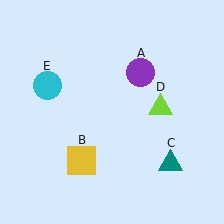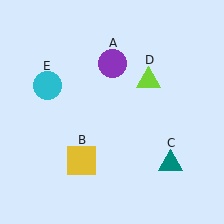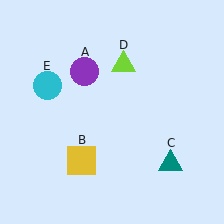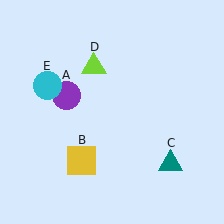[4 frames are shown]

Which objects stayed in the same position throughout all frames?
Yellow square (object B) and teal triangle (object C) and cyan circle (object E) remained stationary.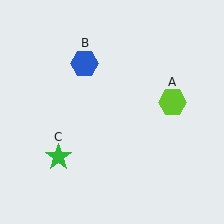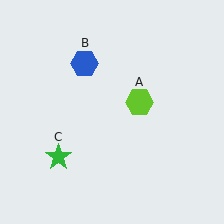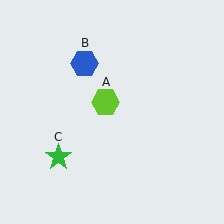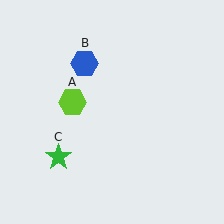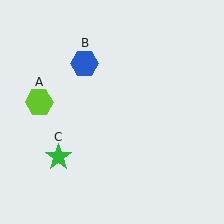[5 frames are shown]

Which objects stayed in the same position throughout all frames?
Blue hexagon (object B) and green star (object C) remained stationary.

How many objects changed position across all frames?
1 object changed position: lime hexagon (object A).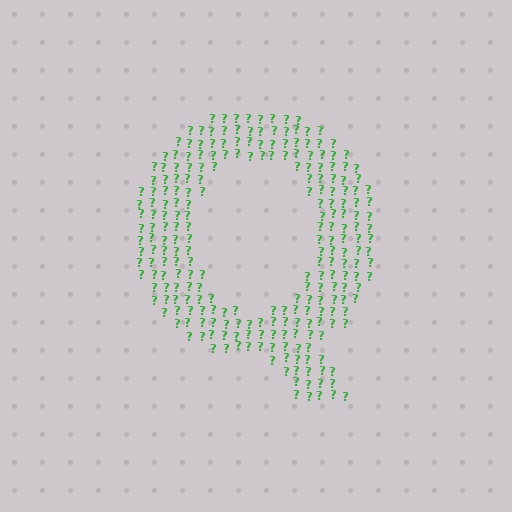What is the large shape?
The large shape is the letter Q.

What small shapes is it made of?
It is made of small question marks.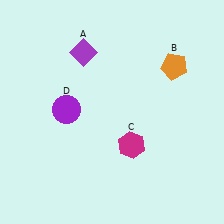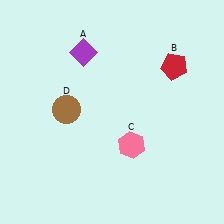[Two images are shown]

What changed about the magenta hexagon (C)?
In Image 1, C is magenta. In Image 2, it changed to pink.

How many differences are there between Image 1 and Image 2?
There are 3 differences between the two images.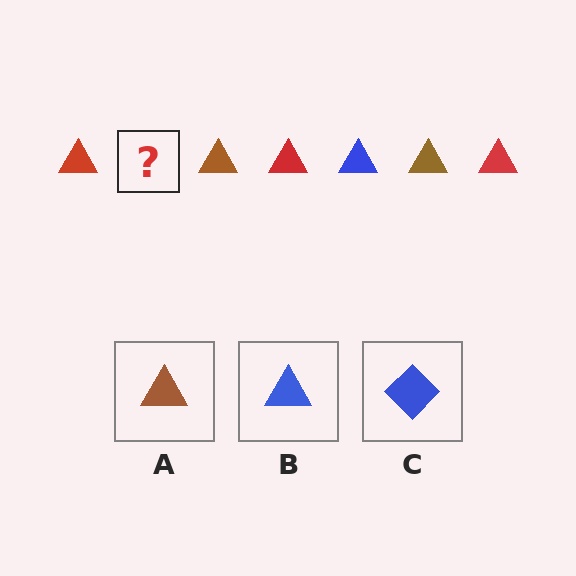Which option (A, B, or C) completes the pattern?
B.